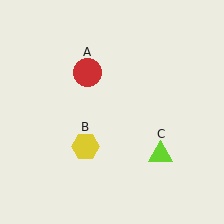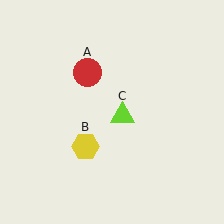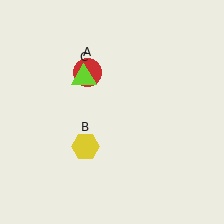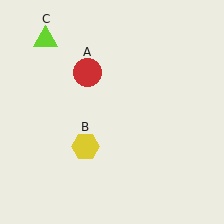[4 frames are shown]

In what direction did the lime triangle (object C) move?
The lime triangle (object C) moved up and to the left.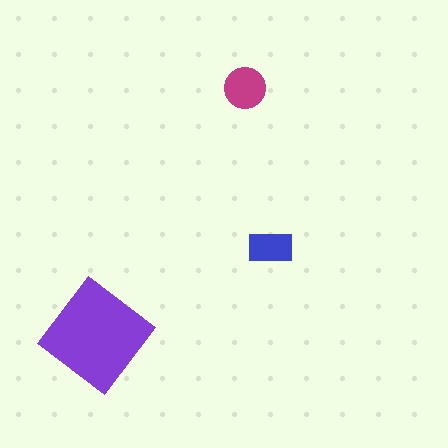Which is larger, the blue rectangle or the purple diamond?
The purple diamond.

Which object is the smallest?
The blue rectangle.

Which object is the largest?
The purple diamond.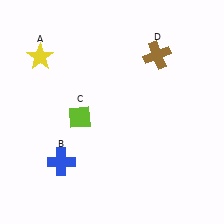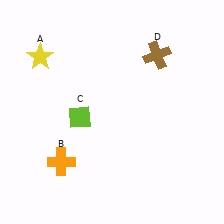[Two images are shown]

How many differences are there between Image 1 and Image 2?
There is 1 difference between the two images.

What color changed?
The cross (B) changed from blue in Image 1 to orange in Image 2.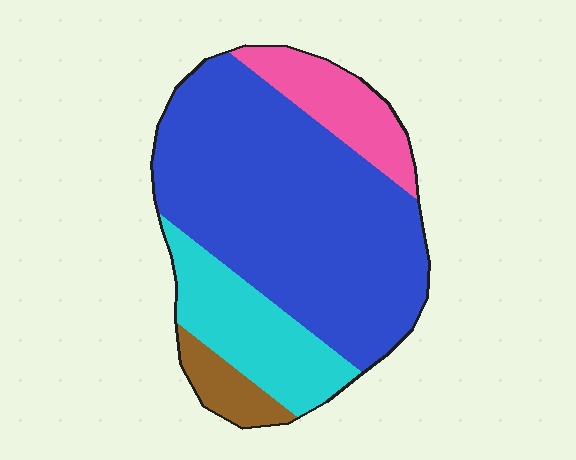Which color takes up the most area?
Blue, at roughly 60%.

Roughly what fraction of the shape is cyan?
Cyan takes up less than a quarter of the shape.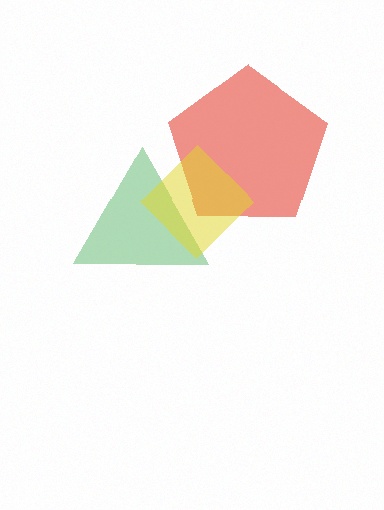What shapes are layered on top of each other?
The layered shapes are: a green triangle, a red pentagon, a yellow diamond.